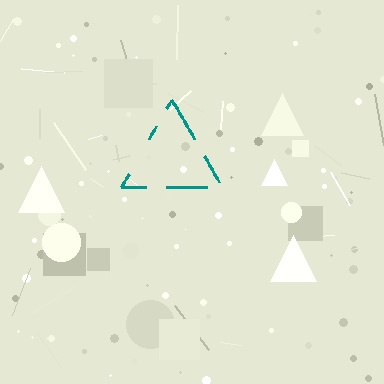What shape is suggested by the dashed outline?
The dashed outline suggests a triangle.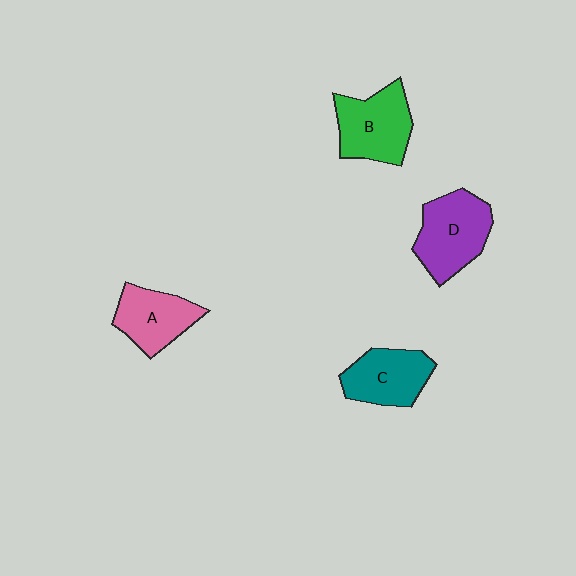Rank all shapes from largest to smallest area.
From largest to smallest: D (purple), B (green), C (teal), A (pink).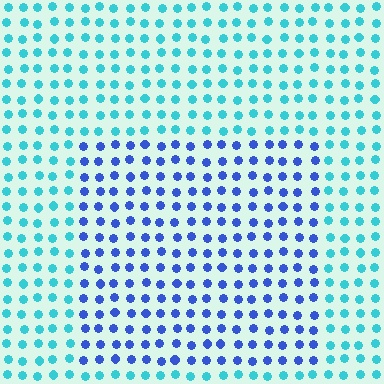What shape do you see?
I see a rectangle.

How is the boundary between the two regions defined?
The boundary is defined purely by a slight shift in hue (about 45 degrees). Spacing, size, and orientation are identical on both sides.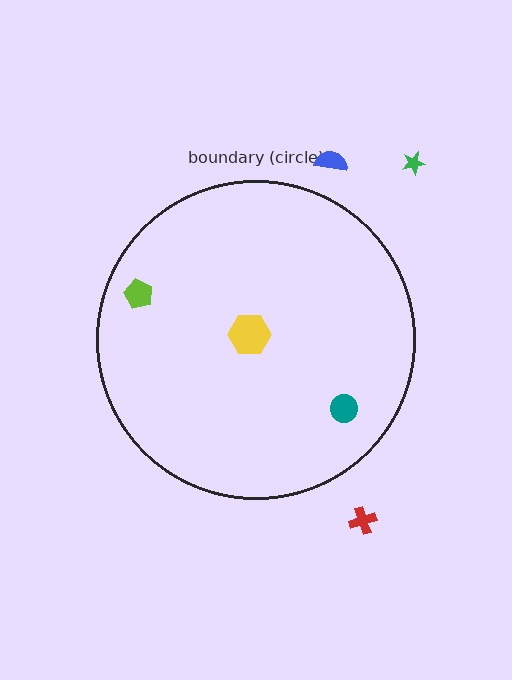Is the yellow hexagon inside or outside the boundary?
Inside.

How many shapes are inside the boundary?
3 inside, 3 outside.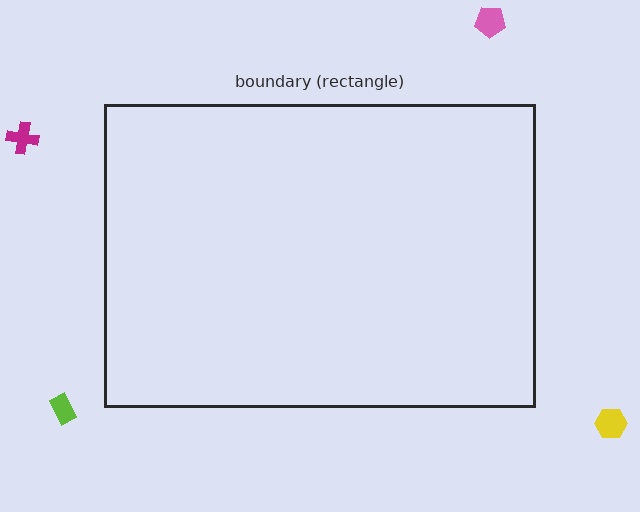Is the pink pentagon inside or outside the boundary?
Outside.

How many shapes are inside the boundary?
0 inside, 4 outside.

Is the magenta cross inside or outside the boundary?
Outside.